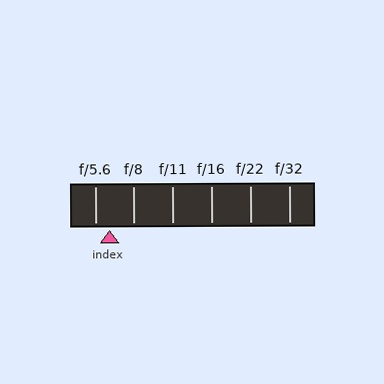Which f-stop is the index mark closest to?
The index mark is closest to f/5.6.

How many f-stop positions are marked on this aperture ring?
There are 6 f-stop positions marked.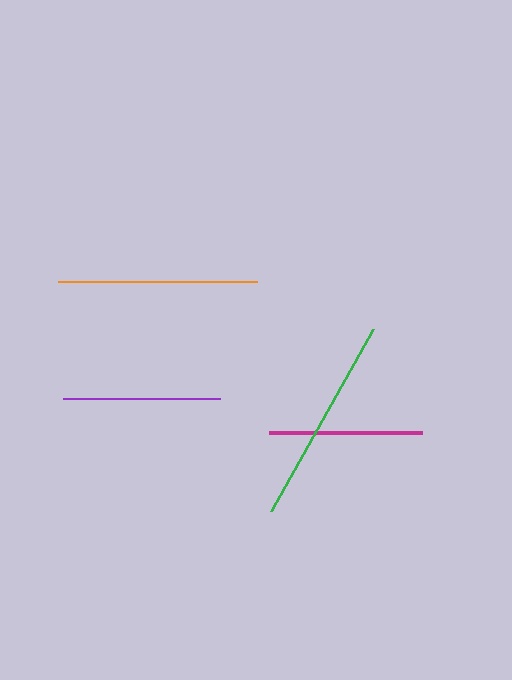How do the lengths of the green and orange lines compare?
The green and orange lines are approximately the same length.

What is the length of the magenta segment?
The magenta segment is approximately 153 pixels long.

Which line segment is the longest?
The green line is the longest at approximately 209 pixels.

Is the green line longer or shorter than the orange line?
The green line is longer than the orange line.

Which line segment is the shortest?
The magenta line is the shortest at approximately 153 pixels.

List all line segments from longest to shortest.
From longest to shortest: green, orange, purple, magenta.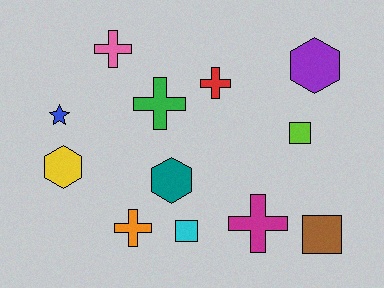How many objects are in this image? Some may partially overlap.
There are 12 objects.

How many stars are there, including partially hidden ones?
There is 1 star.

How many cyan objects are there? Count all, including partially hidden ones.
There is 1 cyan object.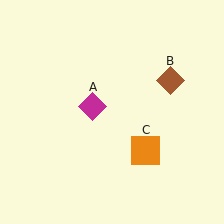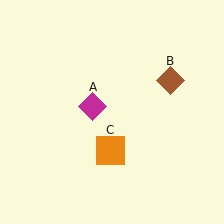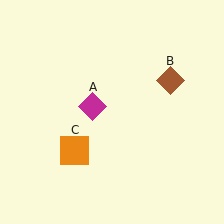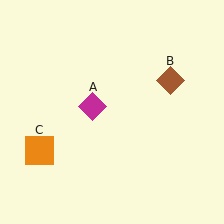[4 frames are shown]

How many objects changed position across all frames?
1 object changed position: orange square (object C).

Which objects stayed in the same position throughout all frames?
Magenta diamond (object A) and brown diamond (object B) remained stationary.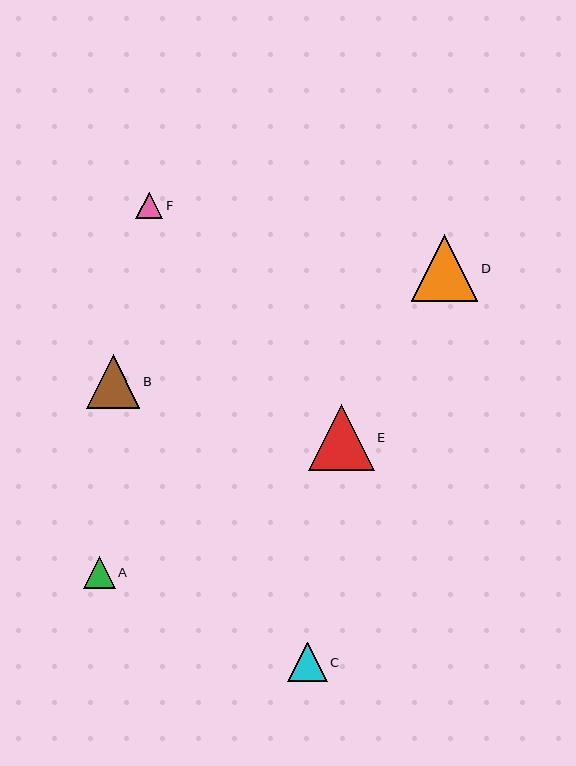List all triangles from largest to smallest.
From largest to smallest: D, E, B, C, A, F.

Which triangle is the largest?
Triangle D is the largest with a size of approximately 67 pixels.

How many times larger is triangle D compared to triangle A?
Triangle D is approximately 2.1 times the size of triangle A.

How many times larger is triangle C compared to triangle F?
Triangle C is approximately 1.5 times the size of triangle F.